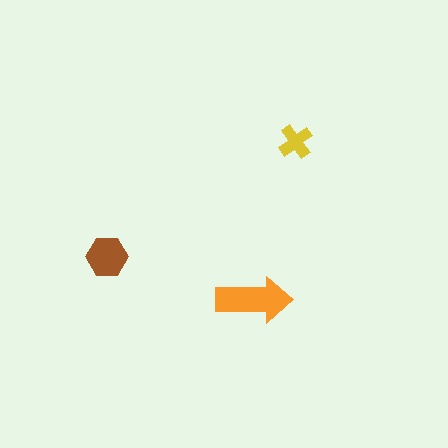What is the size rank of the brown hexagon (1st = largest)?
2nd.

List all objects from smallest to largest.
The yellow cross, the brown hexagon, the orange arrow.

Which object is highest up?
The yellow cross is topmost.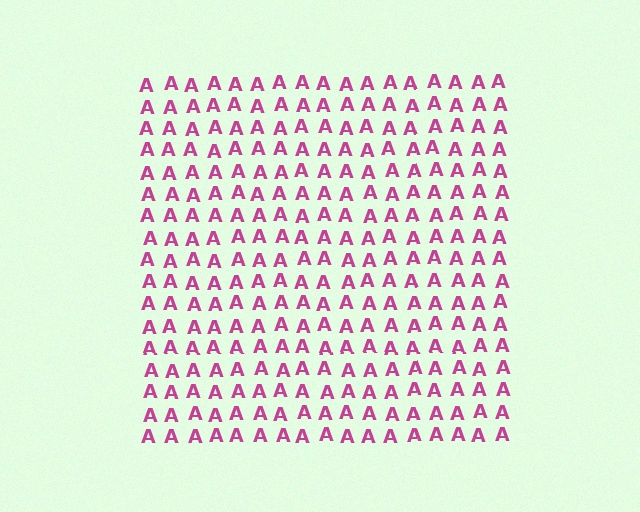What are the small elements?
The small elements are letter A's.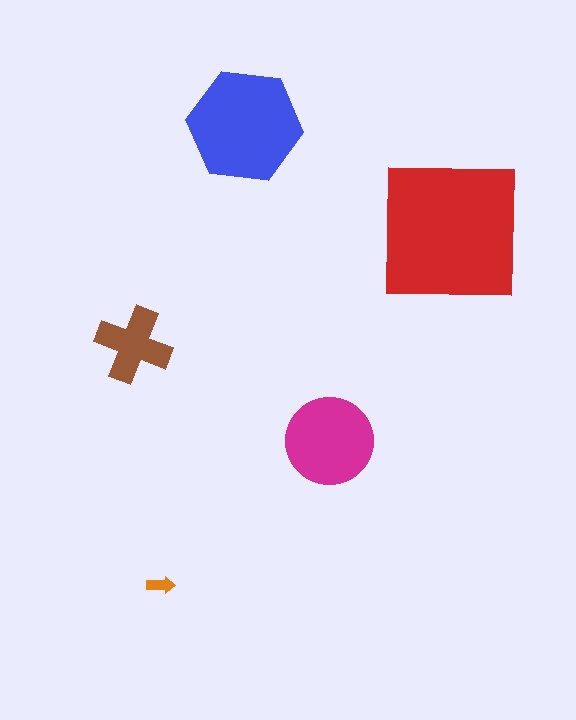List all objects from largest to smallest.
The red square, the blue hexagon, the magenta circle, the brown cross, the orange arrow.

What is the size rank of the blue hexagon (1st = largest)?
2nd.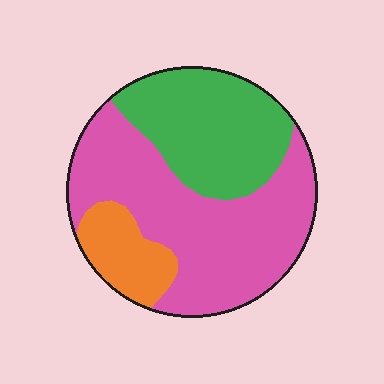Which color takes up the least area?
Orange, at roughly 15%.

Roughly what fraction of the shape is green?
Green takes up about one third (1/3) of the shape.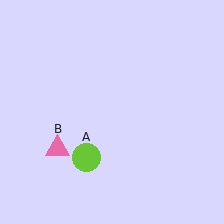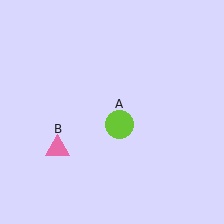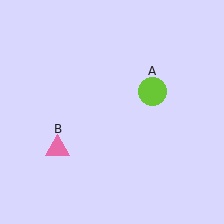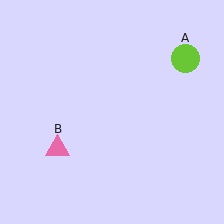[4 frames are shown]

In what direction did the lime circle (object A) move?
The lime circle (object A) moved up and to the right.